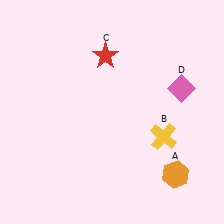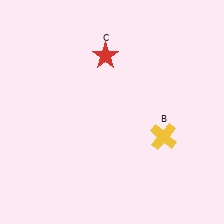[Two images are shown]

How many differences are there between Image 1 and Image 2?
There are 2 differences between the two images.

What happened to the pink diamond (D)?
The pink diamond (D) was removed in Image 2. It was in the top-right area of Image 1.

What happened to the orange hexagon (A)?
The orange hexagon (A) was removed in Image 2. It was in the bottom-right area of Image 1.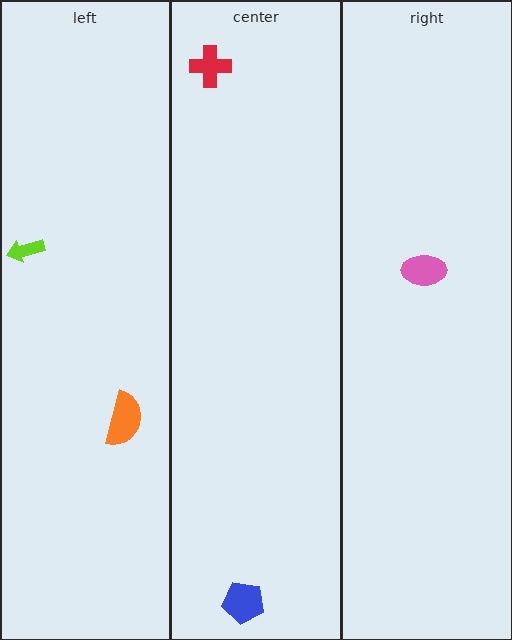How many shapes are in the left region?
2.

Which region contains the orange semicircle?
The left region.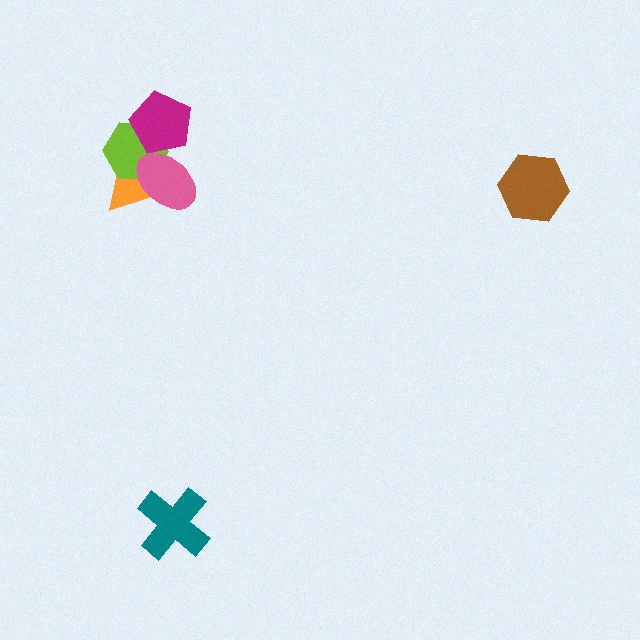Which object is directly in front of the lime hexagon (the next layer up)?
The magenta pentagon is directly in front of the lime hexagon.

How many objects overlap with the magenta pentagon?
3 objects overlap with the magenta pentagon.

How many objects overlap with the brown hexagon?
0 objects overlap with the brown hexagon.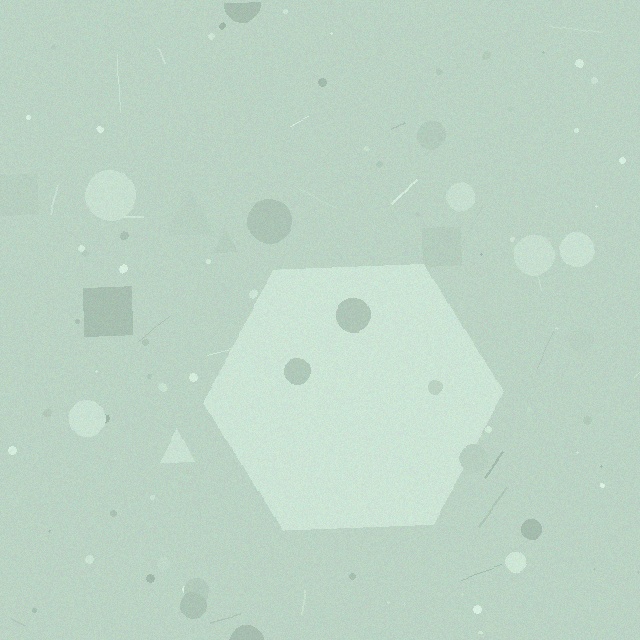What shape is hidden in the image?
A hexagon is hidden in the image.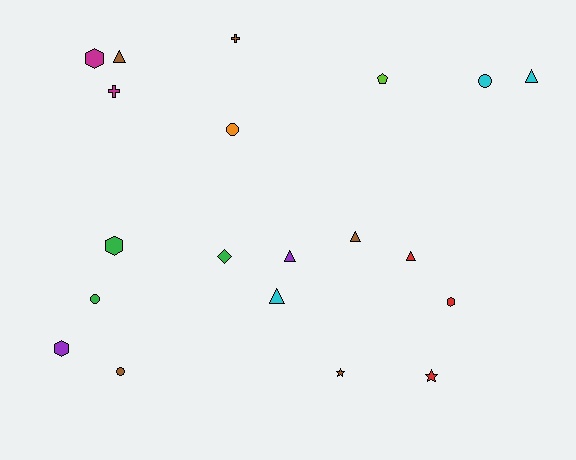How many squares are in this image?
There are no squares.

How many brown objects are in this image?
There are 5 brown objects.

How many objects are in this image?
There are 20 objects.